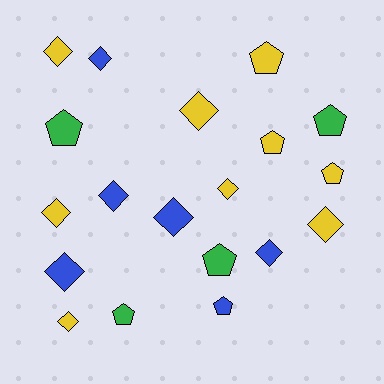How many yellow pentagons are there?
There are 3 yellow pentagons.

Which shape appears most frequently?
Diamond, with 11 objects.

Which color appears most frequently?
Yellow, with 9 objects.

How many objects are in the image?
There are 19 objects.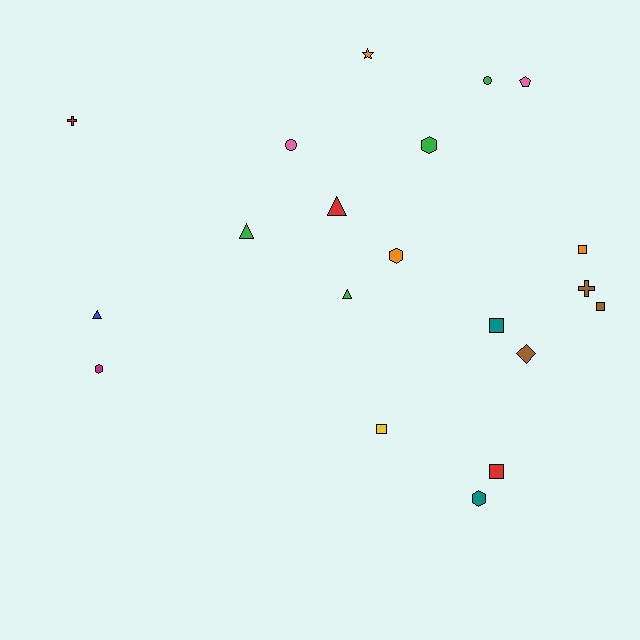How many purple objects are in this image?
There are no purple objects.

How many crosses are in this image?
There are 2 crosses.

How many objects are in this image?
There are 20 objects.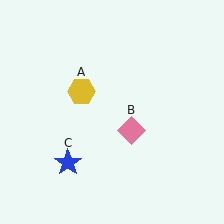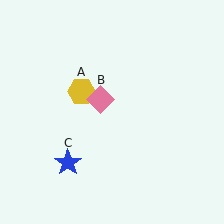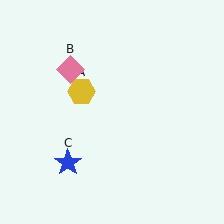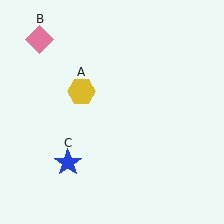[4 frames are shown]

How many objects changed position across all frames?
1 object changed position: pink diamond (object B).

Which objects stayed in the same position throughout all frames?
Yellow hexagon (object A) and blue star (object C) remained stationary.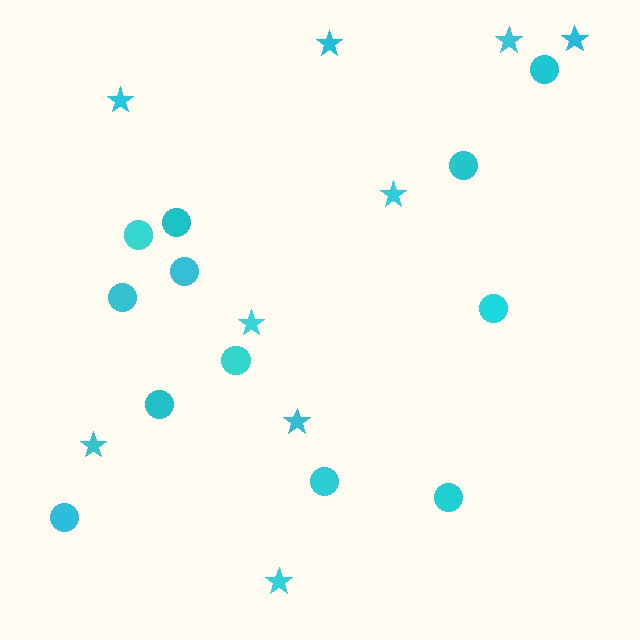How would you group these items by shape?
There are 2 groups: one group of circles (12) and one group of stars (9).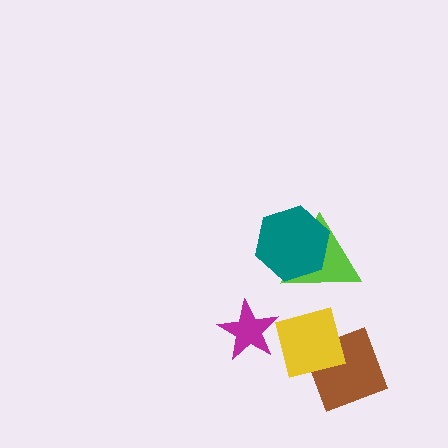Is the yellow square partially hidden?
No, no other shape covers it.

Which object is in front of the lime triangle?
The teal hexagon is in front of the lime triangle.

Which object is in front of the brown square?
The yellow square is in front of the brown square.